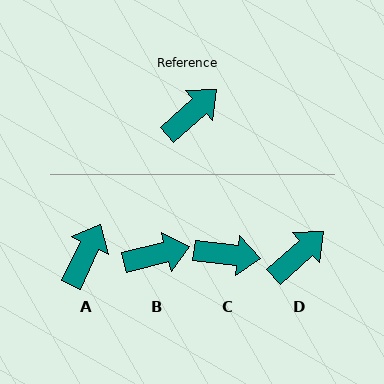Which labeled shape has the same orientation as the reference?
D.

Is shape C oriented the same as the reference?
No, it is off by about 49 degrees.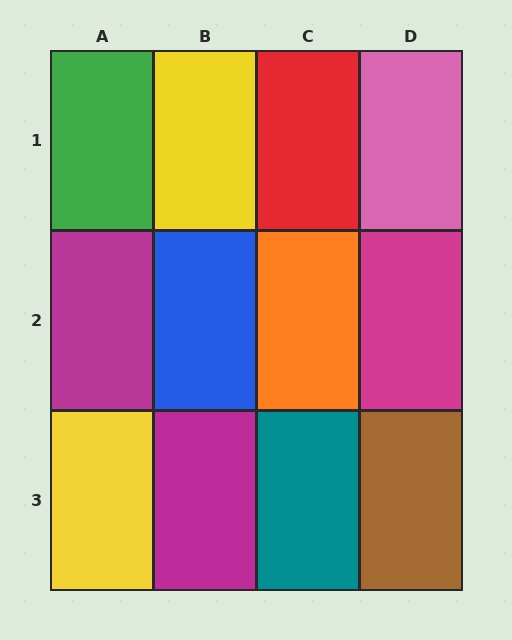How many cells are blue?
1 cell is blue.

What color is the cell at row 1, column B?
Yellow.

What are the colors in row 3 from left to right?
Yellow, magenta, teal, brown.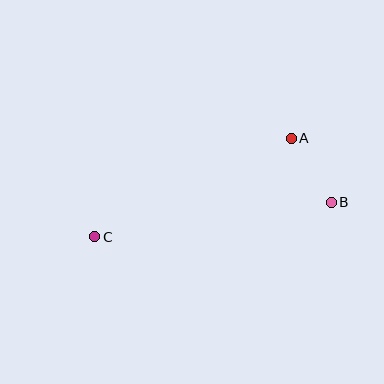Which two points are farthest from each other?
Points B and C are farthest from each other.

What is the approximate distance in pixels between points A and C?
The distance between A and C is approximately 220 pixels.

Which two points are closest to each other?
Points A and B are closest to each other.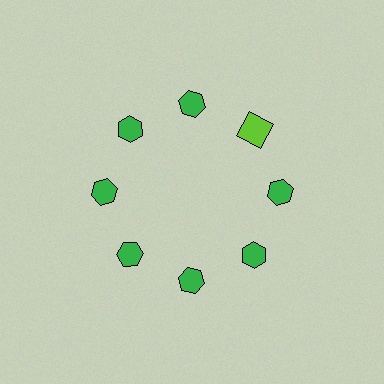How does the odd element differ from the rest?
It differs in both color (lime instead of green) and shape (square instead of hexagon).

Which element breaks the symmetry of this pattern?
The lime square at roughly the 2 o'clock position breaks the symmetry. All other shapes are green hexagons.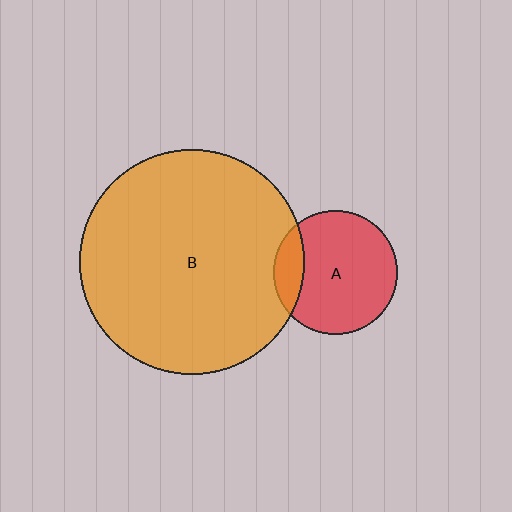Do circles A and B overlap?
Yes.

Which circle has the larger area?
Circle B (orange).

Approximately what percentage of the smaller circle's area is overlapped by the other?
Approximately 15%.